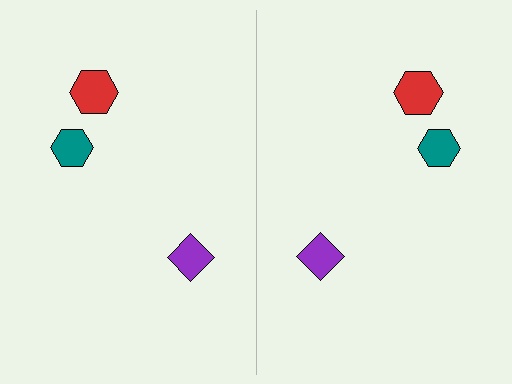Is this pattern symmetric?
Yes, this pattern has bilateral (reflection) symmetry.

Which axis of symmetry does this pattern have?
The pattern has a vertical axis of symmetry running through the center of the image.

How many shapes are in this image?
There are 6 shapes in this image.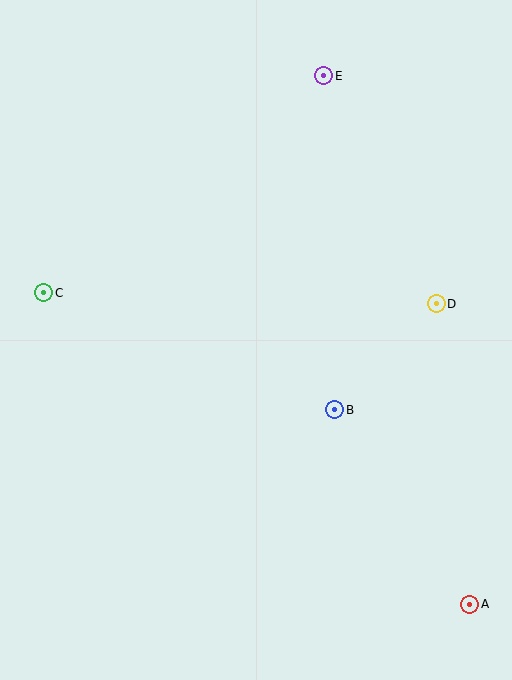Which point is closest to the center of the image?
Point B at (335, 410) is closest to the center.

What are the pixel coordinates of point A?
Point A is at (470, 604).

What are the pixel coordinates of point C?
Point C is at (44, 293).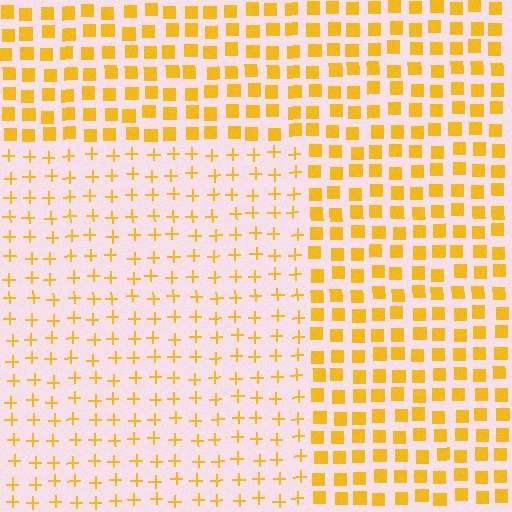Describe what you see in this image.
The image is filled with small yellow elements arranged in a uniform grid. A rectangle-shaped region contains plus signs, while the surrounding area contains squares. The boundary is defined purely by the change in element shape.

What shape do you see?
I see a rectangle.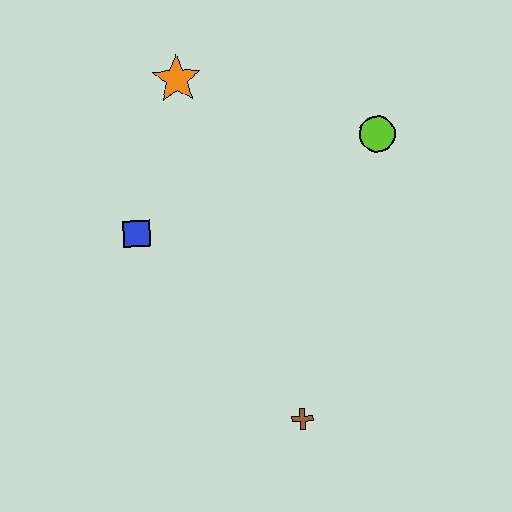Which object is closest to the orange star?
The blue square is closest to the orange star.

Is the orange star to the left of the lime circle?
Yes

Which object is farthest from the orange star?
The brown cross is farthest from the orange star.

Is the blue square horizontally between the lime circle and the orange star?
No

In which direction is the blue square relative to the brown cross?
The blue square is above the brown cross.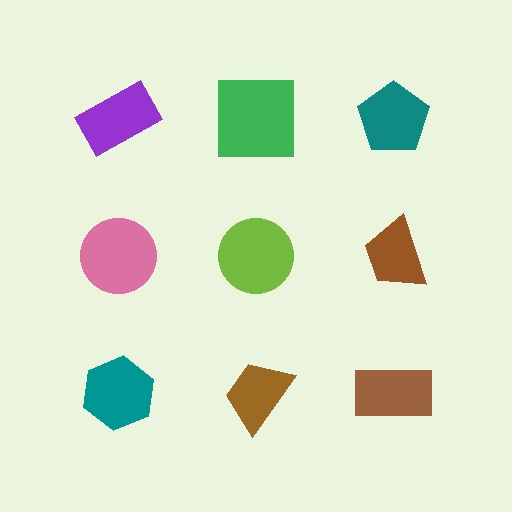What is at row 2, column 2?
A lime circle.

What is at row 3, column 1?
A teal hexagon.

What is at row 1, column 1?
A purple rectangle.